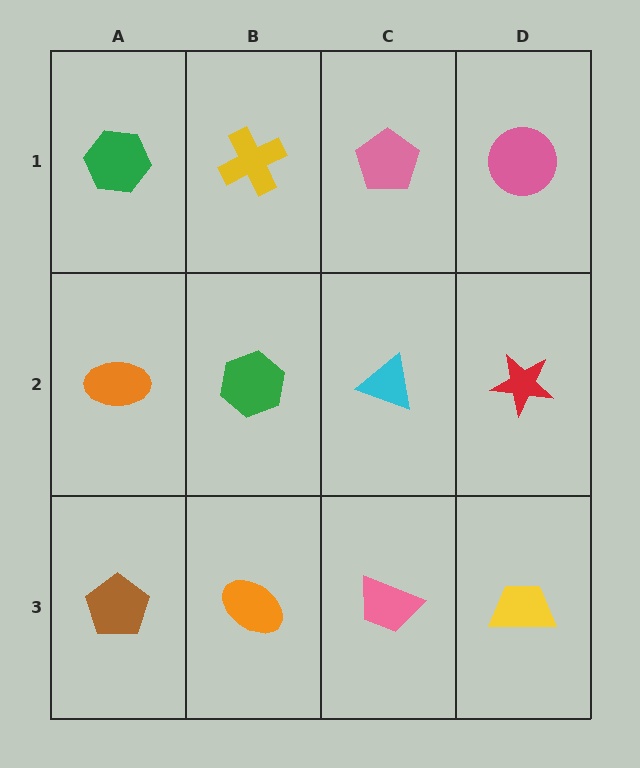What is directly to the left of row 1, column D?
A pink pentagon.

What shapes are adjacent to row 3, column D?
A red star (row 2, column D), a pink trapezoid (row 3, column C).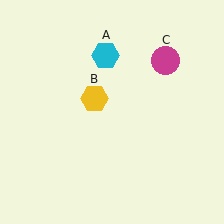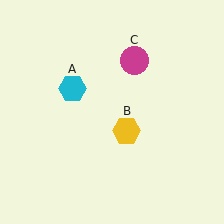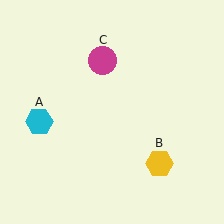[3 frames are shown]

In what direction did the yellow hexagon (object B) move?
The yellow hexagon (object B) moved down and to the right.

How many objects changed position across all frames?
3 objects changed position: cyan hexagon (object A), yellow hexagon (object B), magenta circle (object C).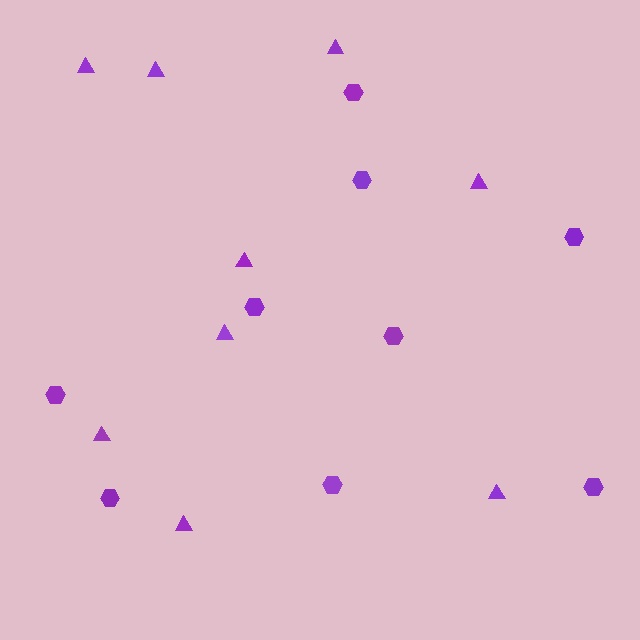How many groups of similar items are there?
There are 2 groups: one group of triangles (9) and one group of hexagons (9).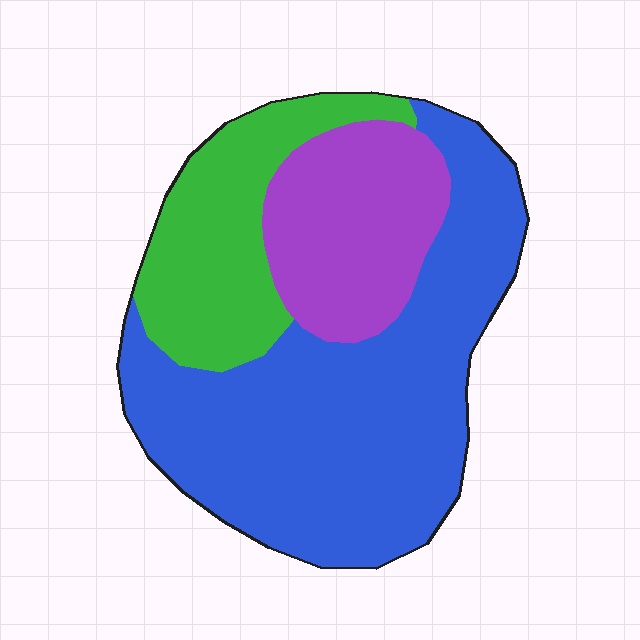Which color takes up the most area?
Blue, at roughly 55%.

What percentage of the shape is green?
Green takes up about one fifth (1/5) of the shape.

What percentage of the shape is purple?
Purple takes up about one fifth (1/5) of the shape.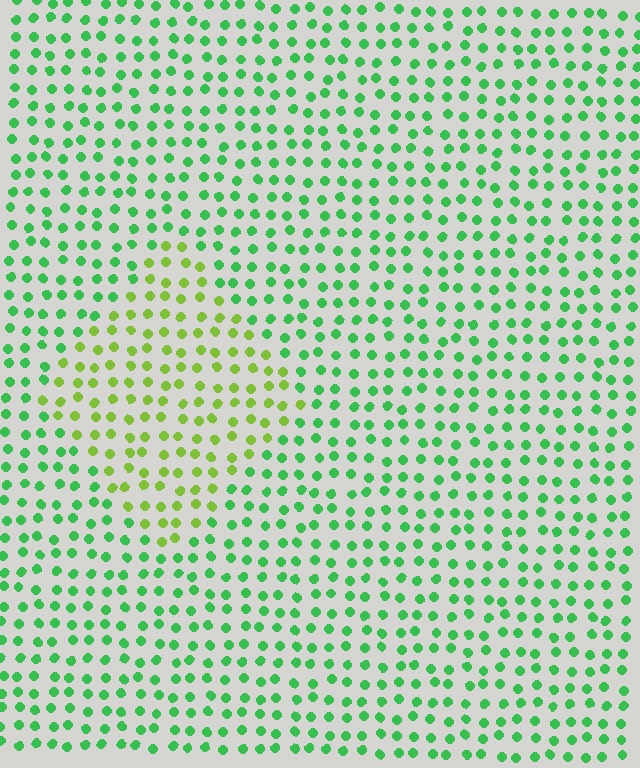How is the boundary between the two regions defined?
The boundary is defined purely by a slight shift in hue (about 42 degrees). Spacing, size, and orientation are identical on both sides.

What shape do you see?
I see a diamond.